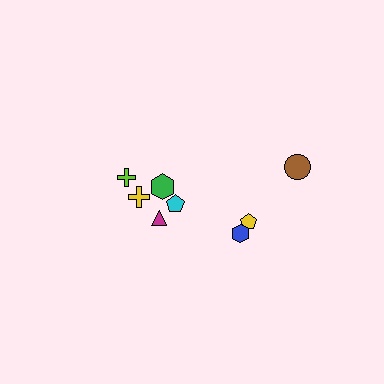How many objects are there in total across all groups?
There are 8 objects.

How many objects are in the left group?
There are 5 objects.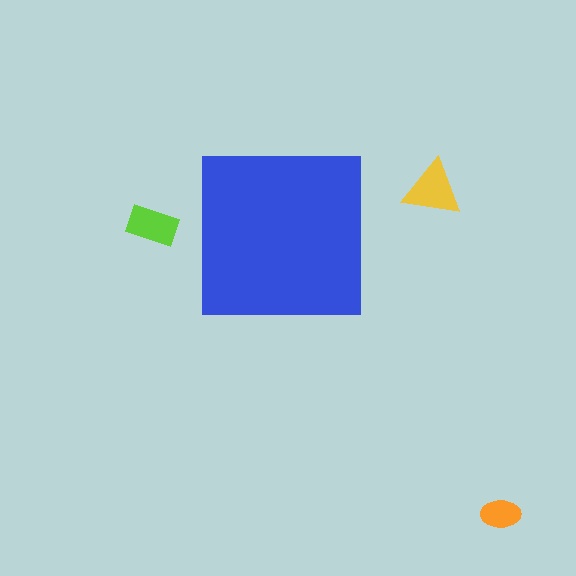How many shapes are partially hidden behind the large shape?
0 shapes are partially hidden.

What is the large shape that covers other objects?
A blue square.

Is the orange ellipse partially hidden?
No, the orange ellipse is fully visible.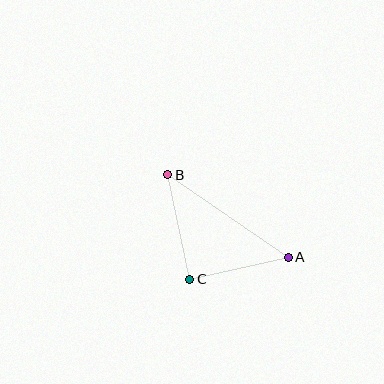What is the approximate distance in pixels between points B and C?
The distance between B and C is approximately 107 pixels.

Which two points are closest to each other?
Points A and C are closest to each other.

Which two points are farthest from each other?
Points A and B are farthest from each other.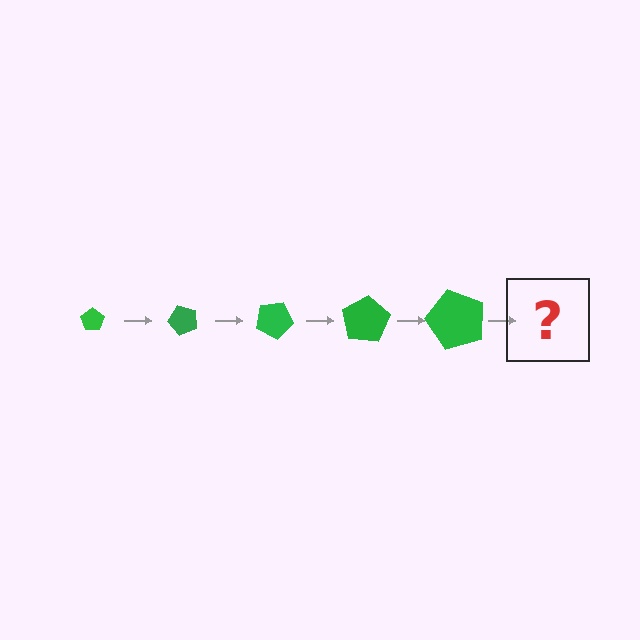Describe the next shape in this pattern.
It should be a pentagon, larger than the previous one and rotated 250 degrees from the start.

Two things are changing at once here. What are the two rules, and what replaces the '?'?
The two rules are that the pentagon grows larger each step and it rotates 50 degrees each step. The '?' should be a pentagon, larger than the previous one and rotated 250 degrees from the start.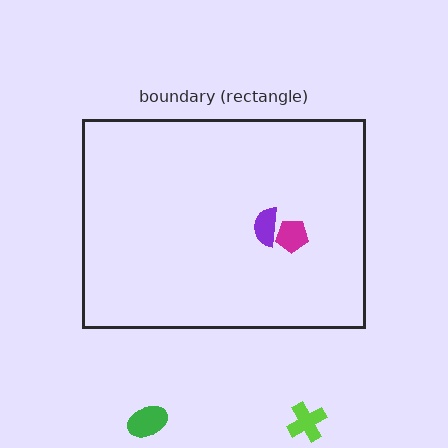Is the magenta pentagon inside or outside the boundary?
Inside.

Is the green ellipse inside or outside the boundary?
Outside.